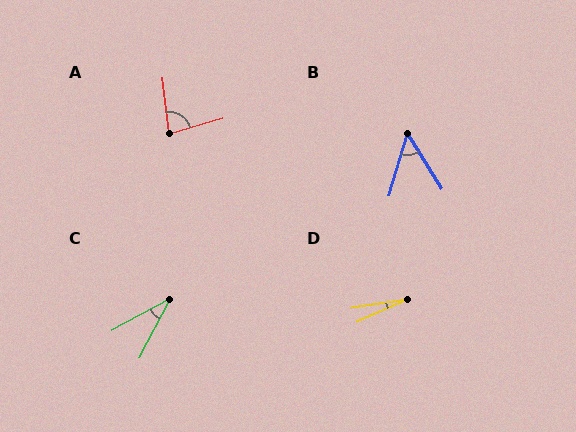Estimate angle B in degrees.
Approximately 48 degrees.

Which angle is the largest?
A, at approximately 81 degrees.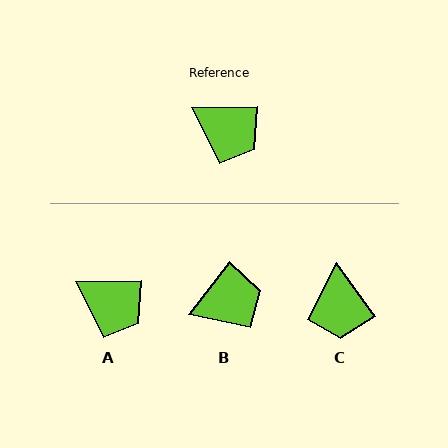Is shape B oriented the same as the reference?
No, it is off by about 52 degrees.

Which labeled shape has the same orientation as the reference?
A.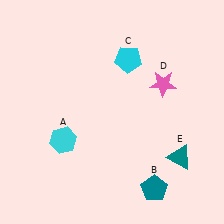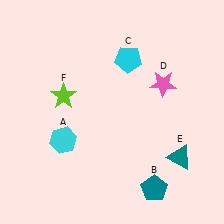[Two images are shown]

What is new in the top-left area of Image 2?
A lime star (F) was added in the top-left area of Image 2.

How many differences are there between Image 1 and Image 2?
There is 1 difference between the two images.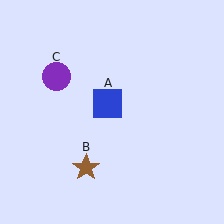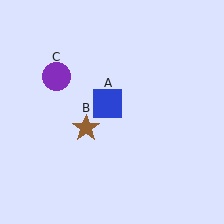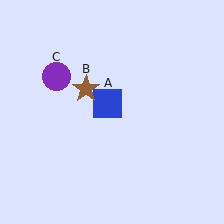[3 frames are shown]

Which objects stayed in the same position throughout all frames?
Blue square (object A) and purple circle (object C) remained stationary.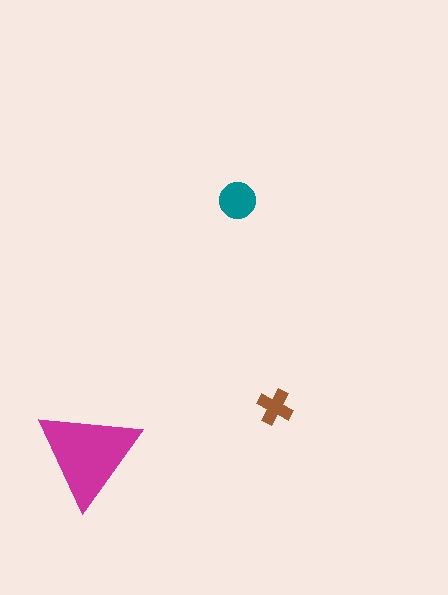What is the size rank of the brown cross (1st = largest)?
3rd.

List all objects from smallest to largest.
The brown cross, the teal circle, the magenta triangle.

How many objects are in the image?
There are 3 objects in the image.